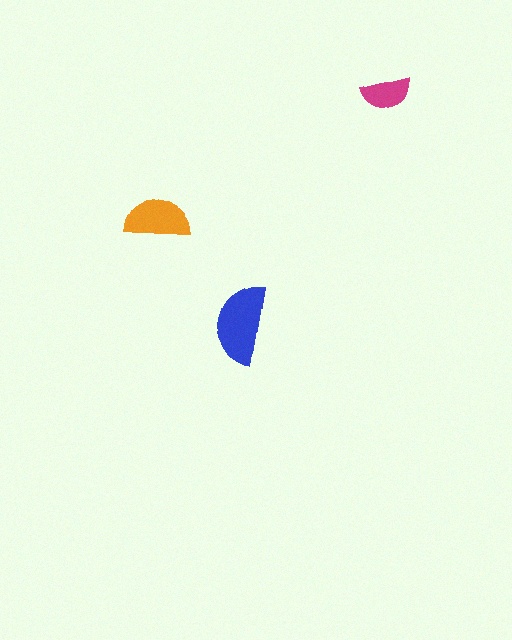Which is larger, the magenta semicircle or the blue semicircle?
The blue one.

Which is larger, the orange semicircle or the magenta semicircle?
The orange one.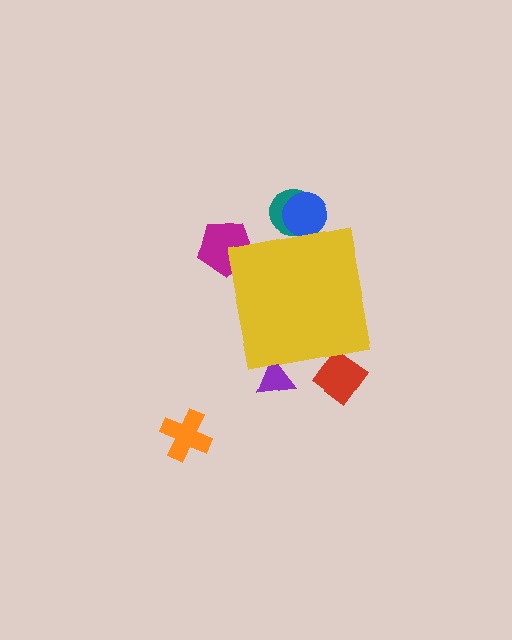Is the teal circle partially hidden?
Yes, the teal circle is partially hidden behind the yellow square.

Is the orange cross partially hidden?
No, the orange cross is fully visible.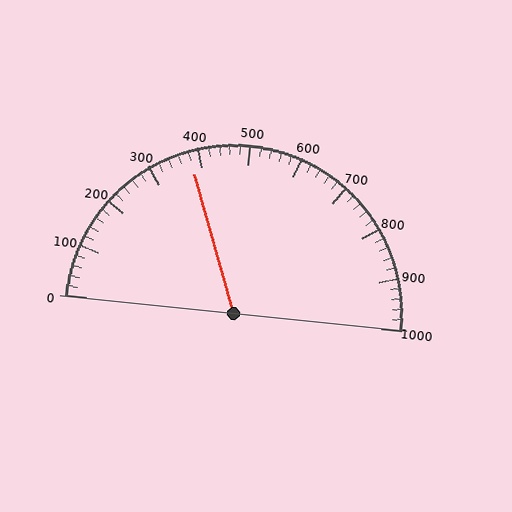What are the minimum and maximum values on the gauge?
The gauge ranges from 0 to 1000.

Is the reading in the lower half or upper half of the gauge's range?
The reading is in the lower half of the range (0 to 1000).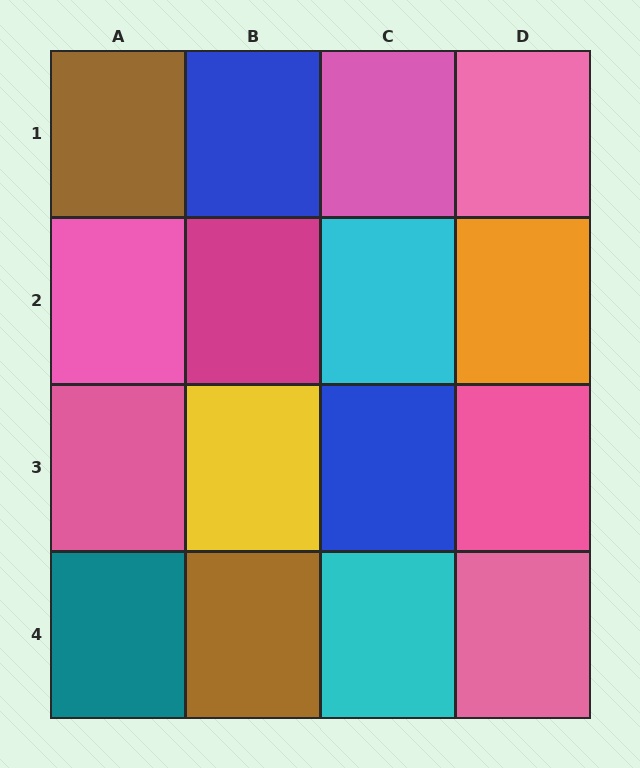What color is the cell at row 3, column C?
Blue.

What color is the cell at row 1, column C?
Pink.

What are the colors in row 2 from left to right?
Pink, magenta, cyan, orange.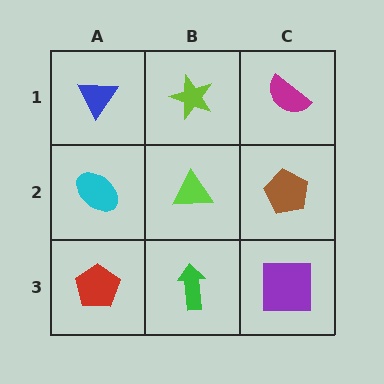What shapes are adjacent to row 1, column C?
A brown pentagon (row 2, column C), a lime star (row 1, column B).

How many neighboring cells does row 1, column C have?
2.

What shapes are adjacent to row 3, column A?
A cyan ellipse (row 2, column A), a green arrow (row 3, column B).